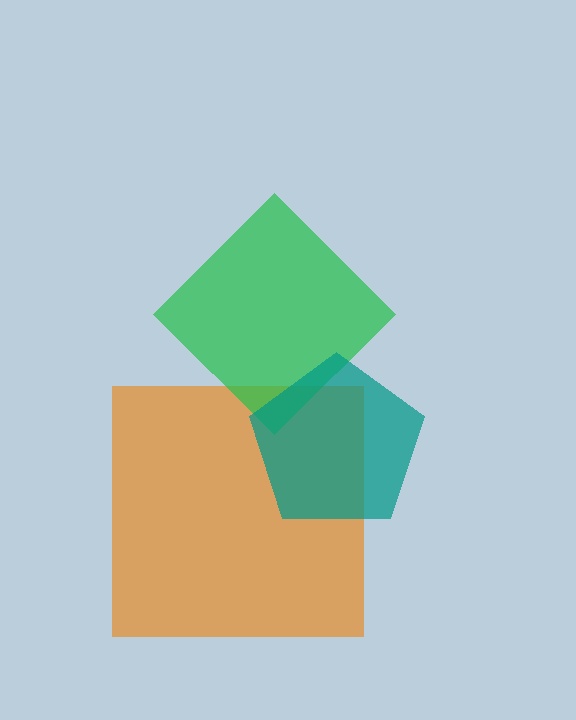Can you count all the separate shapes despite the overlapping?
Yes, there are 3 separate shapes.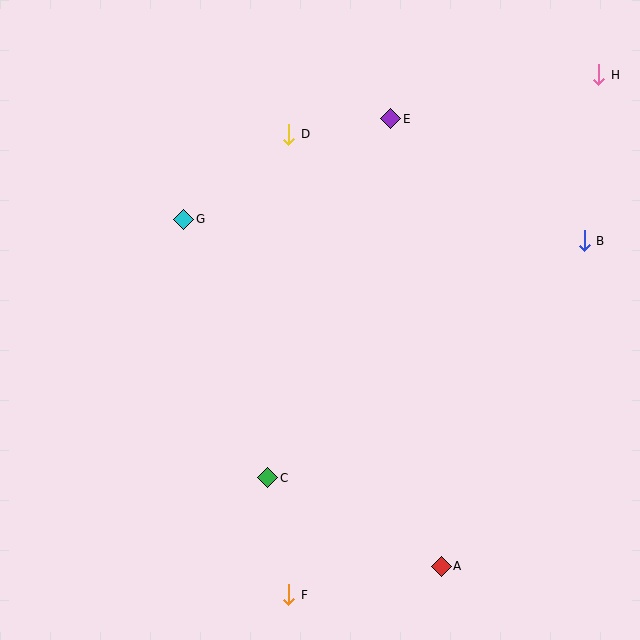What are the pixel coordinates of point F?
Point F is at (289, 595).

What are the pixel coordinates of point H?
Point H is at (599, 75).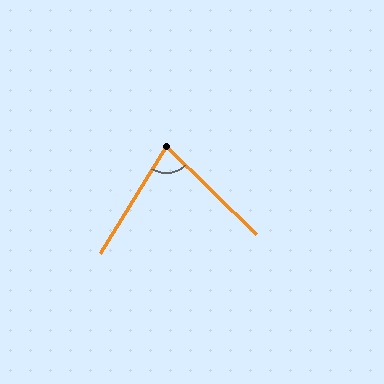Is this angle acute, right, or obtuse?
It is acute.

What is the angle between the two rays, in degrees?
Approximately 78 degrees.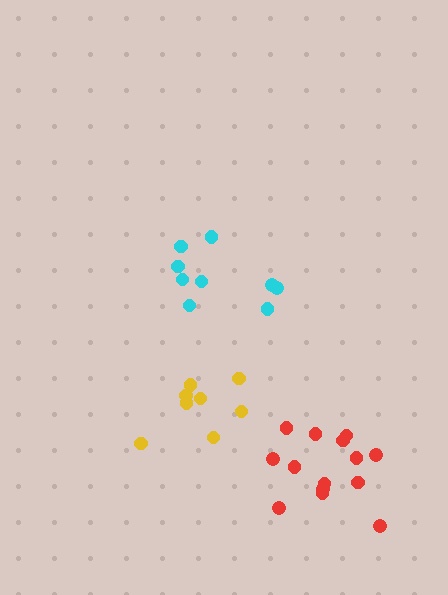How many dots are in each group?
Group 1: 8 dots, Group 2: 9 dots, Group 3: 14 dots (31 total).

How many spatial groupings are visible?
There are 3 spatial groupings.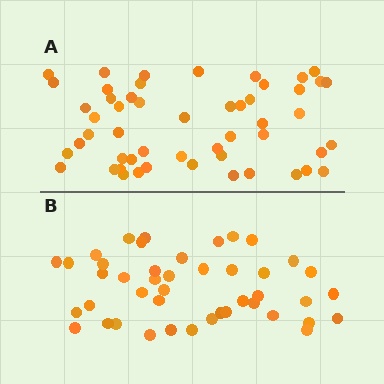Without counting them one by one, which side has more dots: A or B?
Region A (the top region) has more dots.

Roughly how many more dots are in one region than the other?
Region A has roughly 8 or so more dots than region B.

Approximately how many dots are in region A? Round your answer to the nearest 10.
About 50 dots. (The exact count is 52, which rounds to 50.)